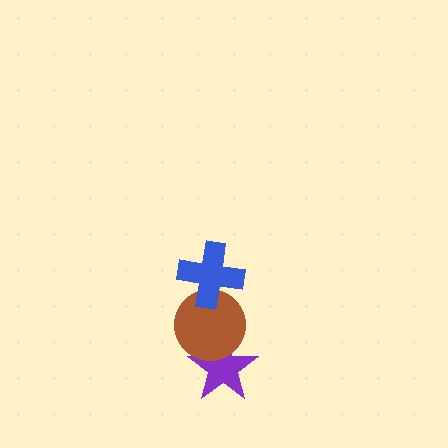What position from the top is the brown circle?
The brown circle is 2nd from the top.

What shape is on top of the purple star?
The brown circle is on top of the purple star.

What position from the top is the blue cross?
The blue cross is 1st from the top.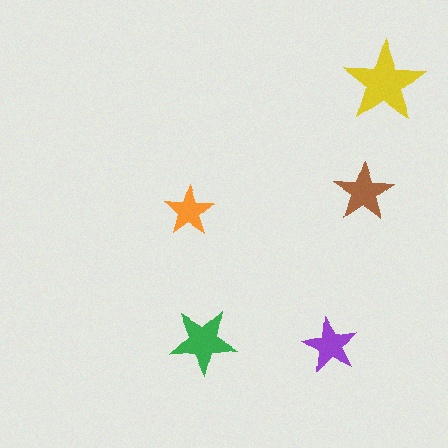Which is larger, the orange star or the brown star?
The brown one.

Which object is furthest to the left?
The orange star is leftmost.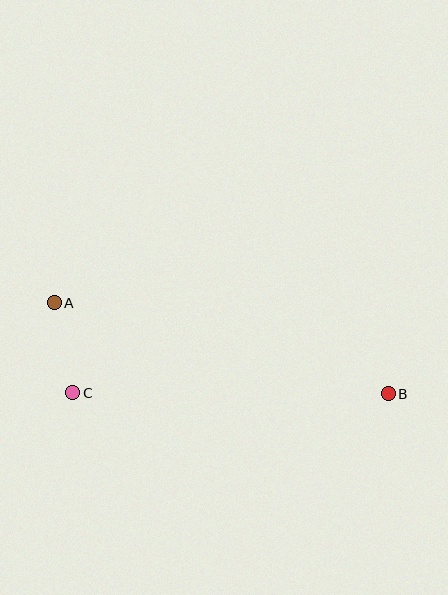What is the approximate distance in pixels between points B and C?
The distance between B and C is approximately 315 pixels.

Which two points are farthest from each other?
Points A and B are farthest from each other.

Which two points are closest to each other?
Points A and C are closest to each other.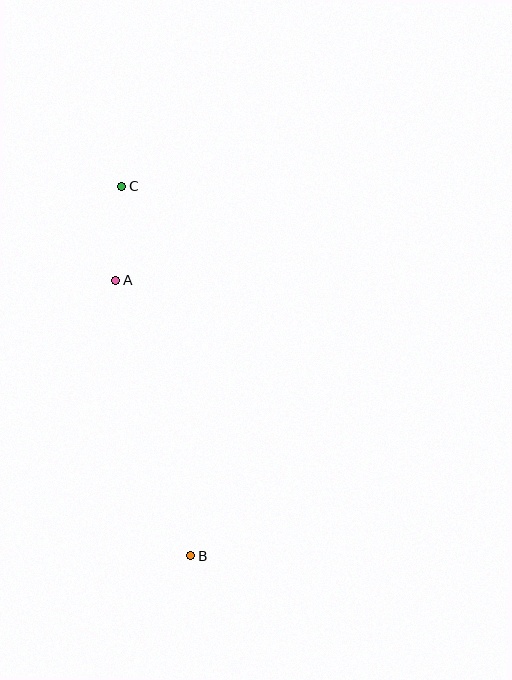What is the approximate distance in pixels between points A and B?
The distance between A and B is approximately 285 pixels.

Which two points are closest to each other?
Points A and C are closest to each other.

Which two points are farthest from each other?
Points B and C are farthest from each other.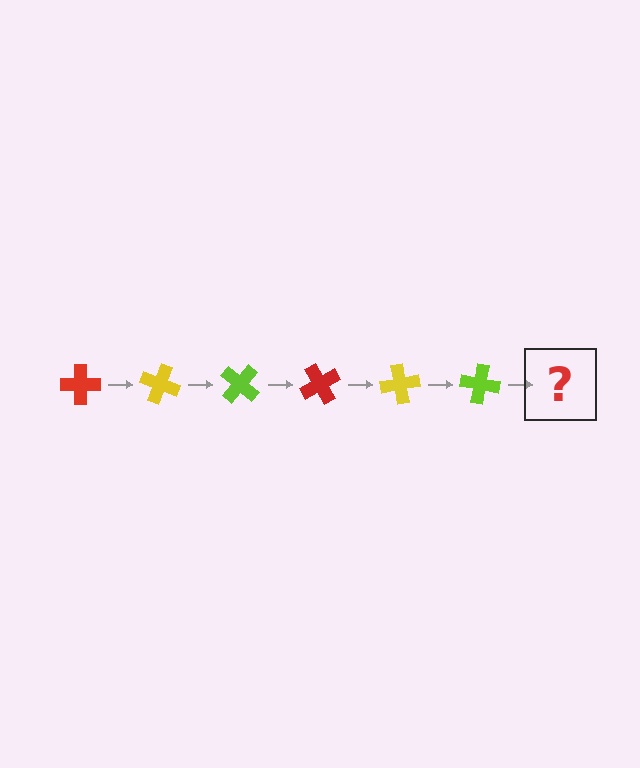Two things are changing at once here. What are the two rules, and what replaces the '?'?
The two rules are that it rotates 20 degrees each step and the color cycles through red, yellow, and lime. The '?' should be a red cross, rotated 120 degrees from the start.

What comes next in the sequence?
The next element should be a red cross, rotated 120 degrees from the start.